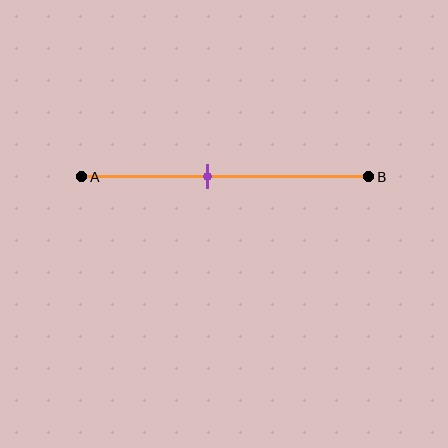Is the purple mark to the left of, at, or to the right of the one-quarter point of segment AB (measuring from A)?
The purple mark is to the right of the one-quarter point of segment AB.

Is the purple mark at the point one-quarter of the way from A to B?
No, the mark is at about 45% from A, not at the 25% one-quarter point.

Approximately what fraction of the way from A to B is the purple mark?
The purple mark is approximately 45% of the way from A to B.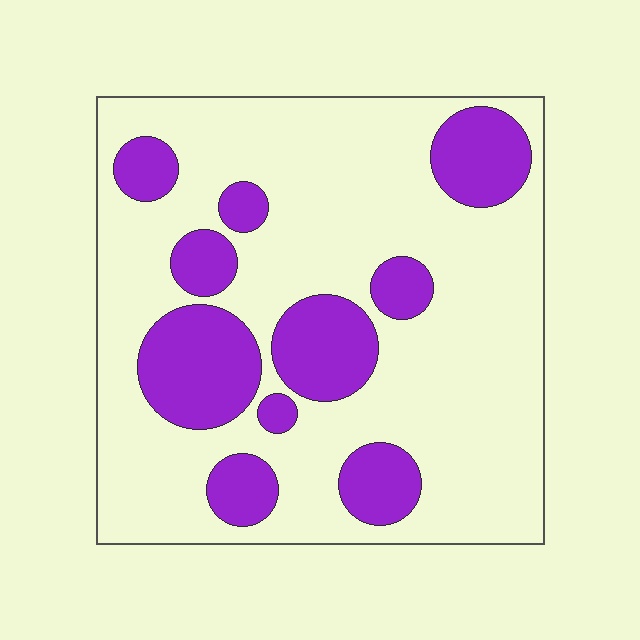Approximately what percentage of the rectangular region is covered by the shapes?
Approximately 25%.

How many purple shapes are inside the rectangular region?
10.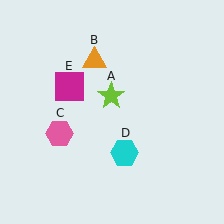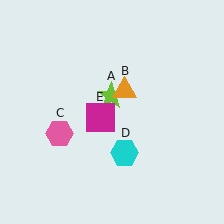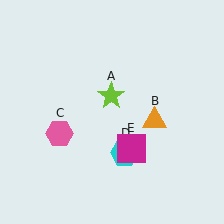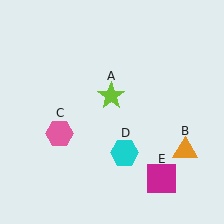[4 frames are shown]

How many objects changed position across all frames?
2 objects changed position: orange triangle (object B), magenta square (object E).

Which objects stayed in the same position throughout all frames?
Lime star (object A) and pink hexagon (object C) and cyan hexagon (object D) remained stationary.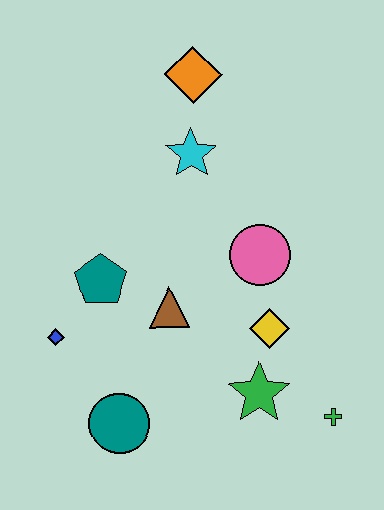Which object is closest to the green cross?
The green star is closest to the green cross.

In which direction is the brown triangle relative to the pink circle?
The brown triangle is to the left of the pink circle.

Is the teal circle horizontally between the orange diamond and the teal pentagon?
Yes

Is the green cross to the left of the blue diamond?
No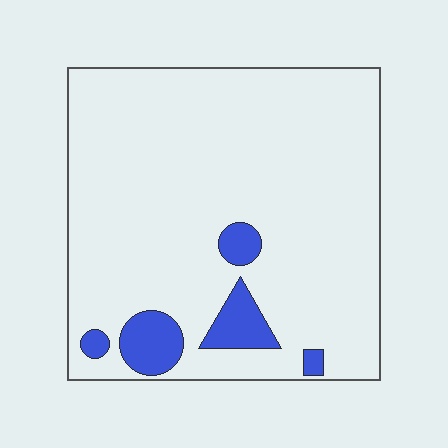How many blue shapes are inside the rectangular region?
5.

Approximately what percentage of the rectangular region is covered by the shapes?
Approximately 10%.